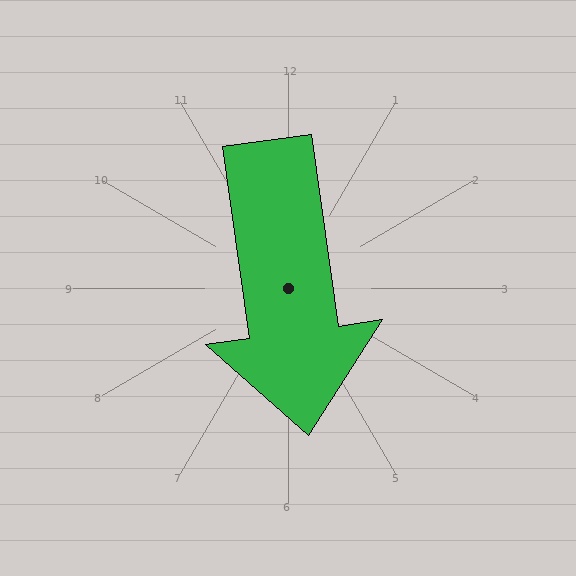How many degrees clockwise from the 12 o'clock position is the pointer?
Approximately 172 degrees.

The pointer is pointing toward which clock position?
Roughly 6 o'clock.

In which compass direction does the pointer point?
South.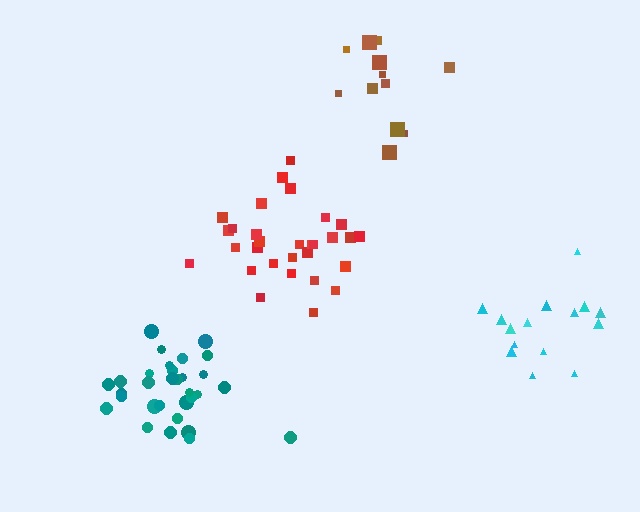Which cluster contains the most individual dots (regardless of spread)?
Teal (31).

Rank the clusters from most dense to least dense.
teal, red, brown, cyan.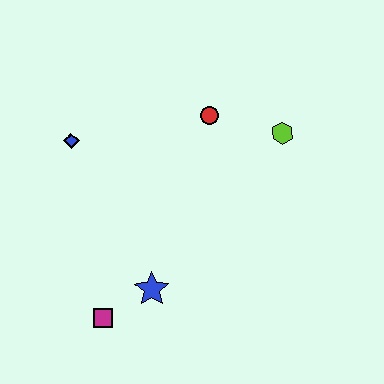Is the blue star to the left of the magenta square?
No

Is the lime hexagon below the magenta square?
No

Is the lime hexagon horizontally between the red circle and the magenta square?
No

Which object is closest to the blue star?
The magenta square is closest to the blue star.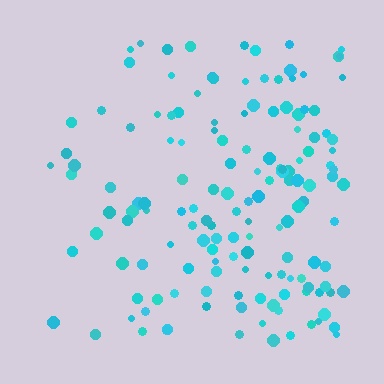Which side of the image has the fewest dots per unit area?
The left.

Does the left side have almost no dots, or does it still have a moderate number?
Still a moderate number, just noticeably fewer than the right.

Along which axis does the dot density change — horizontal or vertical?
Horizontal.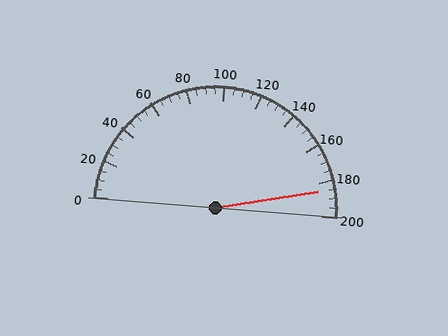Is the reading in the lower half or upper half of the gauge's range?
The reading is in the upper half of the range (0 to 200).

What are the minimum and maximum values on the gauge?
The gauge ranges from 0 to 200.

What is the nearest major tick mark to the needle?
The nearest major tick mark is 180.